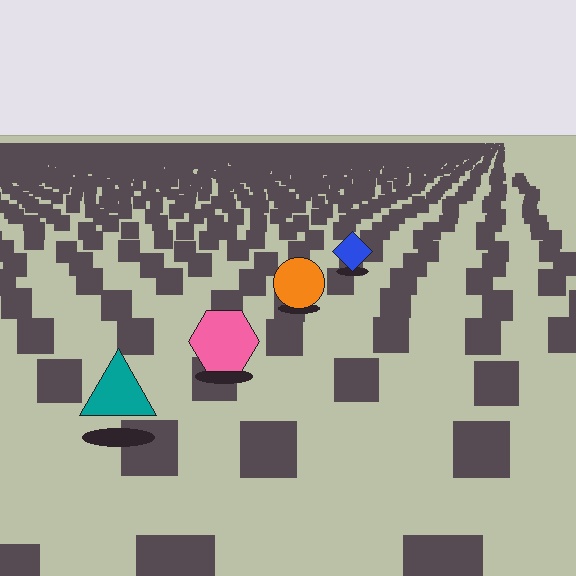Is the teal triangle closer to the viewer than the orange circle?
Yes. The teal triangle is closer — you can tell from the texture gradient: the ground texture is coarser near it.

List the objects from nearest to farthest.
From nearest to farthest: the teal triangle, the pink hexagon, the orange circle, the blue diamond.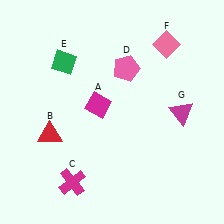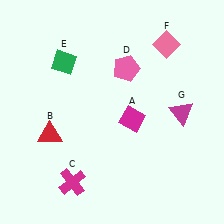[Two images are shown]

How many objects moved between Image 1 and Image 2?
1 object moved between the two images.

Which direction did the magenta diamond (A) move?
The magenta diamond (A) moved right.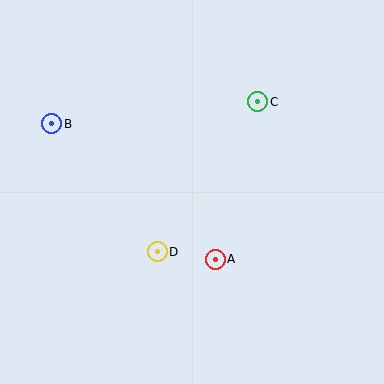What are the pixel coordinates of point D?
Point D is at (157, 252).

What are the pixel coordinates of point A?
Point A is at (215, 259).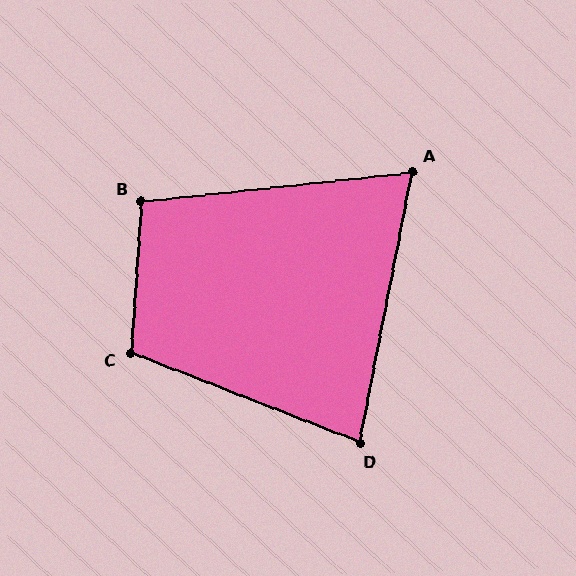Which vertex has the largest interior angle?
C, at approximately 107 degrees.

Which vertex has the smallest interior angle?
A, at approximately 73 degrees.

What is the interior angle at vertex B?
Approximately 100 degrees (obtuse).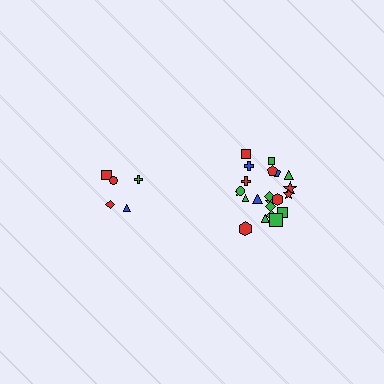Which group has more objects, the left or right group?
The right group.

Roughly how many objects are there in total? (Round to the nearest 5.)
Roughly 25 objects in total.